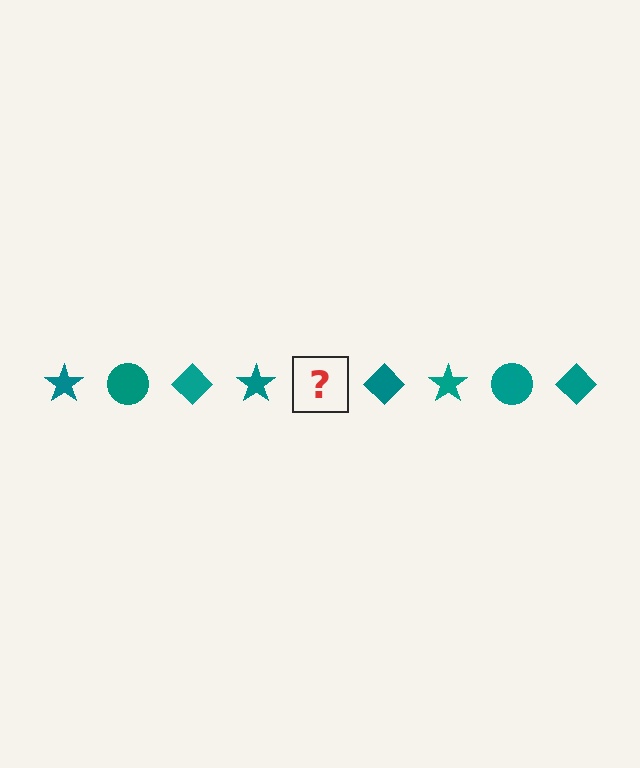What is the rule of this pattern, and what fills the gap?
The rule is that the pattern cycles through star, circle, diamond shapes in teal. The gap should be filled with a teal circle.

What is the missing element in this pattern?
The missing element is a teal circle.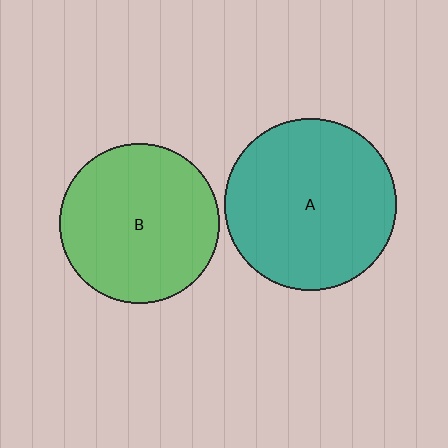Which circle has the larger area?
Circle A (teal).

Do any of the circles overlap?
No, none of the circles overlap.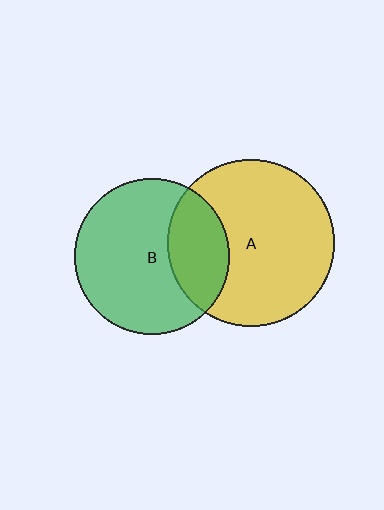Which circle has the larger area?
Circle A (yellow).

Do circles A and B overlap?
Yes.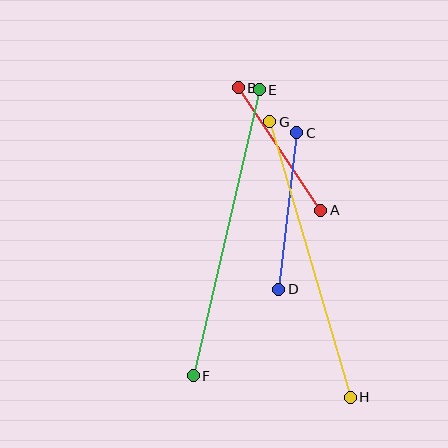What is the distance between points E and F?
The distance is approximately 293 pixels.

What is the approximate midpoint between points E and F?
The midpoint is at approximately (226, 233) pixels.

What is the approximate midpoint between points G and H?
The midpoint is at approximately (310, 259) pixels.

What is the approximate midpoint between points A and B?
The midpoint is at approximately (279, 149) pixels.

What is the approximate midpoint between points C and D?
The midpoint is at approximately (288, 211) pixels.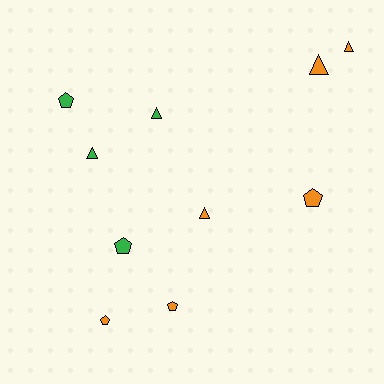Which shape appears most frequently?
Triangle, with 5 objects.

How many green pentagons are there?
There are 2 green pentagons.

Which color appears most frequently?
Orange, with 6 objects.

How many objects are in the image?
There are 10 objects.